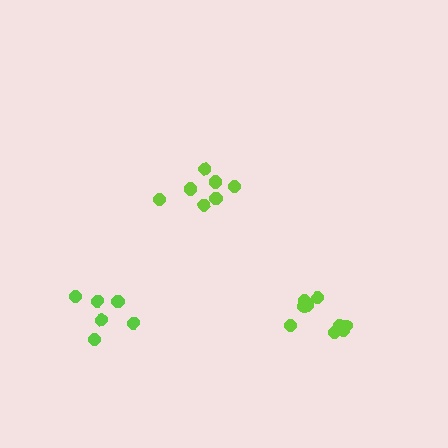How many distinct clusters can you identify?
There are 3 distinct clusters.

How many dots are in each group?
Group 1: 9 dots, Group 2: 6 dots, Group 3: 7 dots (22 total).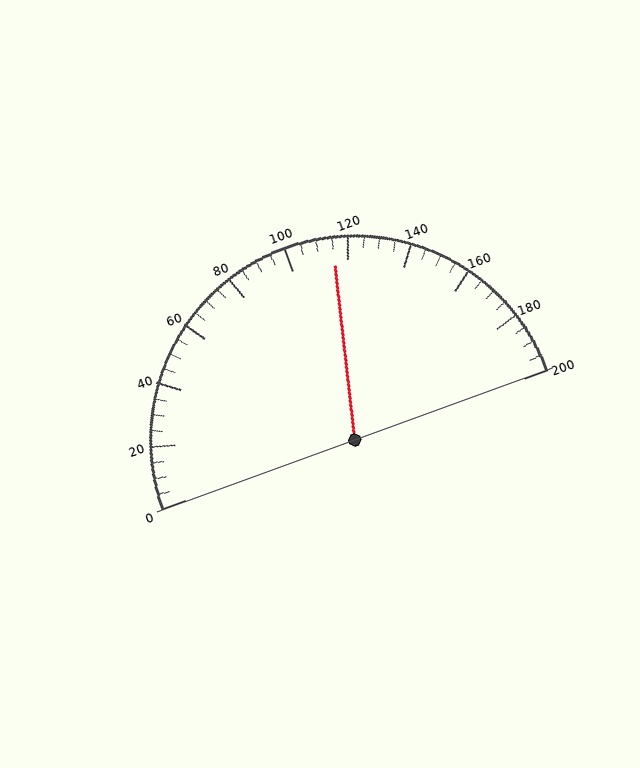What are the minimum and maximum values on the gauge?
The gauge ranges from 0 to 200.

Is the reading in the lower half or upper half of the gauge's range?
The reading is in the upper half of the range (0 to 200).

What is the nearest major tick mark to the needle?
The nearest major tick mark is 120.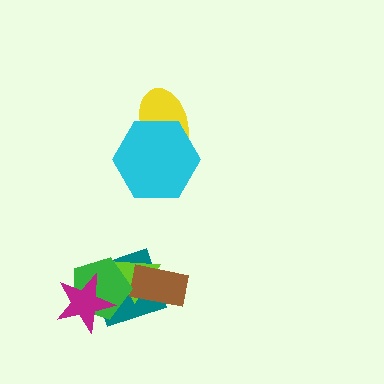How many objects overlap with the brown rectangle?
2 objects overlap with the brown rectangle.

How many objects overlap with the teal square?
4 objects overlap with the teal square.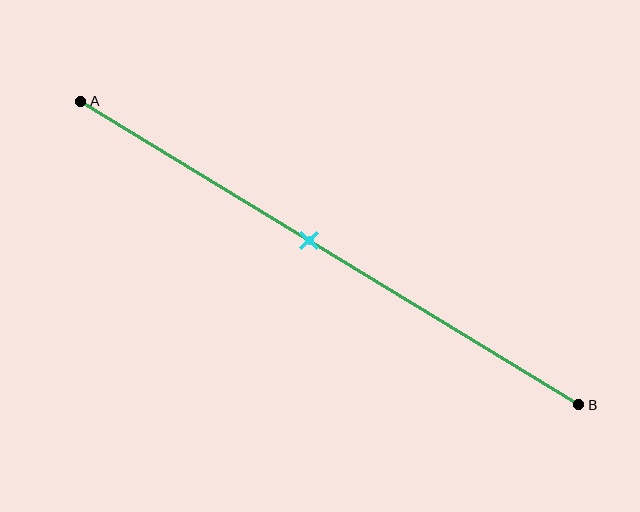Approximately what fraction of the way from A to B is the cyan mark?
The cyan mark is approximately 45% of the way from A to B.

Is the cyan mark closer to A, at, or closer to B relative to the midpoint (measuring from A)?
The cyan mark is closer to point A than the midpoint of segment AB.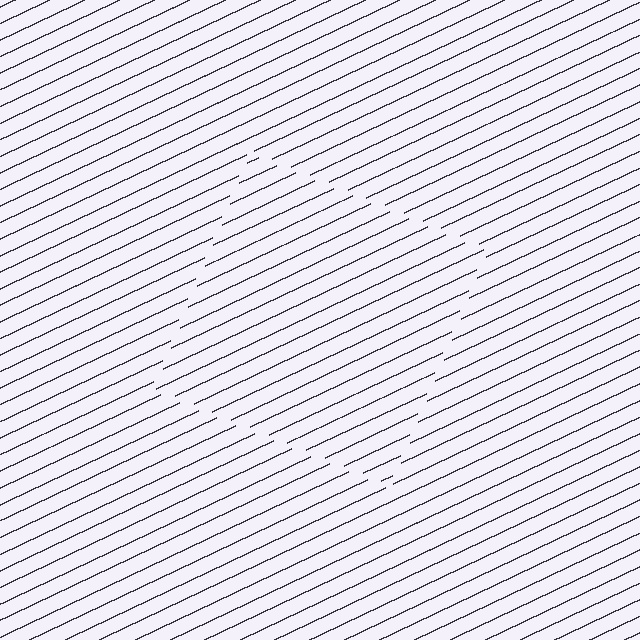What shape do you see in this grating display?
An illusory square. The interior of the shape contains the same grating, shifted by half a period — the contour is defined by the phase discontinuity where line-ends from the inner and outer gratings abut.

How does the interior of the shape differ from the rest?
The interior of the shape contains the same grating, shifted by half a period — the contour is defined by the phase discontinuity where line-ends from the inner and outer gratings abut.